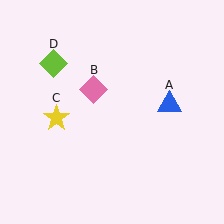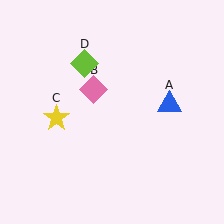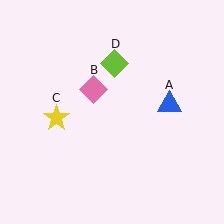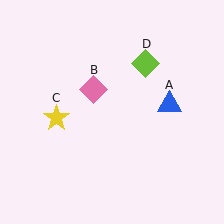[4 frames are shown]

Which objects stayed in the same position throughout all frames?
Blue triangle (object A) and pink diamond (object B) and yellow star (object C) remained stationary.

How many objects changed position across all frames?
1 object changed position: lime diamond (object D).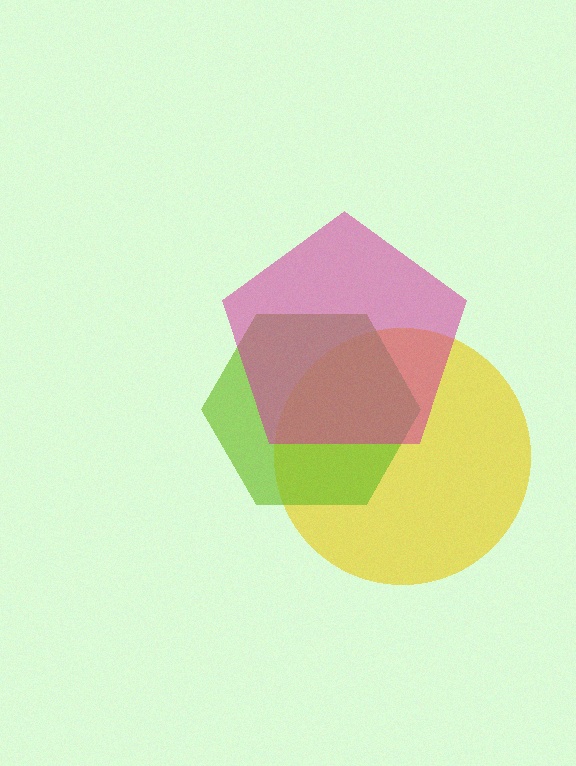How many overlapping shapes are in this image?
There are 3 overlapping shapes in the image.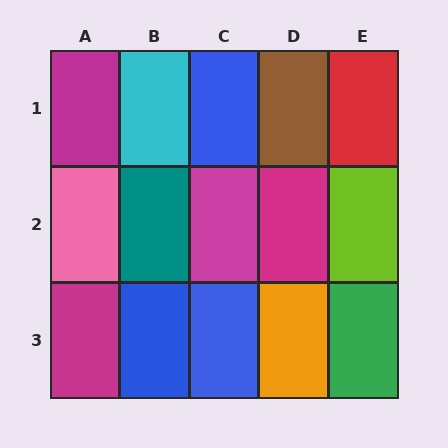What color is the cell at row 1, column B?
Cyan.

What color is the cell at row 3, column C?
Blue.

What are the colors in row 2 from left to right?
Pink, teal, magenta, magenta, lime.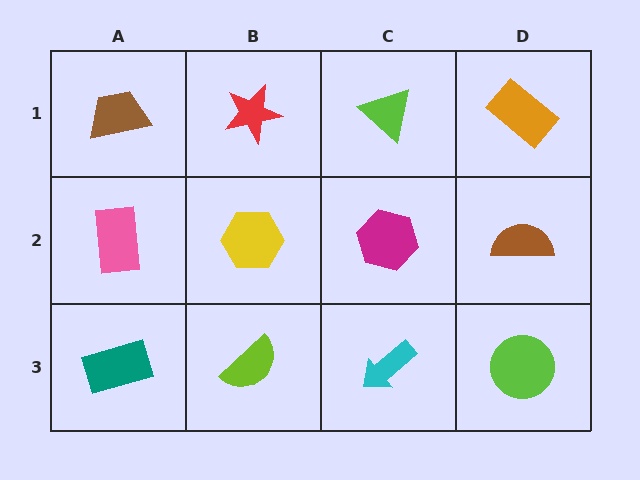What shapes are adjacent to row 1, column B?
A yellow hexagon (row 2, column B), a brown trapezoid (row 1, column A), a lime triangle (row 1, column C).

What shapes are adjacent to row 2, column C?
A lime triangle (row 1, column C), a cyan arrow (row 3, column C), a yellow hexagon (row 2, column B), a brown semicircle (row 2, column D).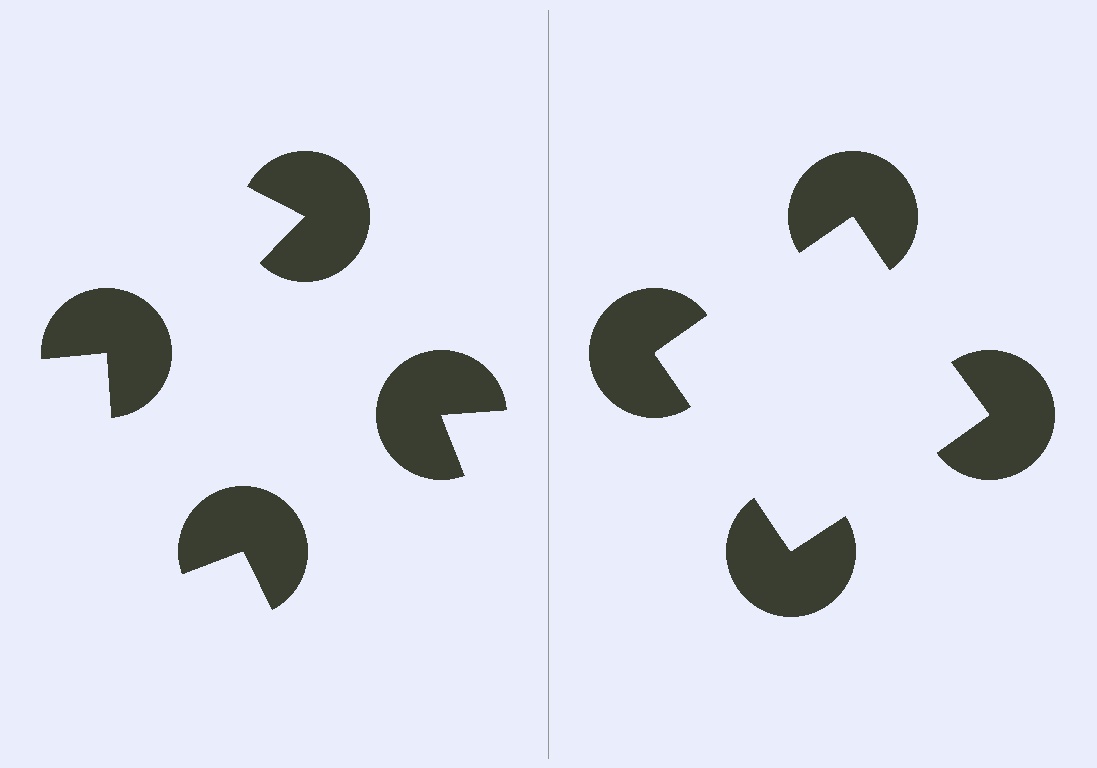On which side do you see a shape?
An illusory square appears on the right side. On the left side the wedge cuts are rotated, so no coherent shape forms.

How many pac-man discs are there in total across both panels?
8 — 4 on each side.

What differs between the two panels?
The pac-man discs are positioned identically on both sides; only the wedge orientations differ. On the right they align to a square; on the left they are misaligned.